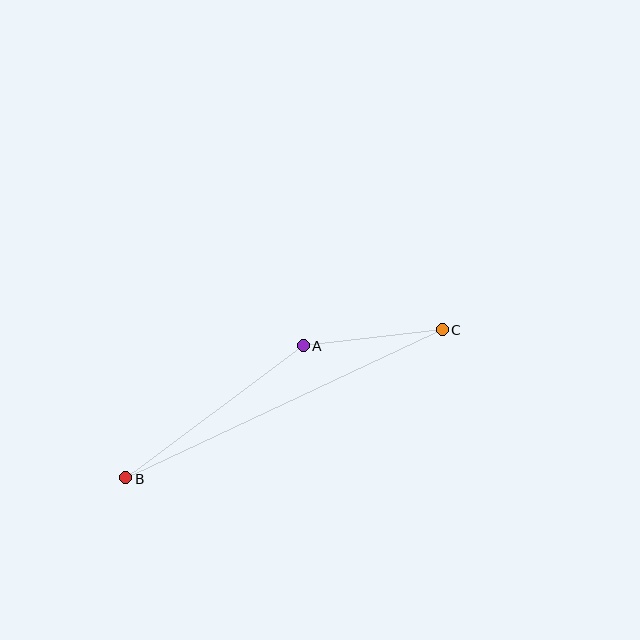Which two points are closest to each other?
Points A and C are closest to each other.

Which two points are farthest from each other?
Points B and C are farthest from each other.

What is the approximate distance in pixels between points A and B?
The distance between A and B is approximately 222 pixels.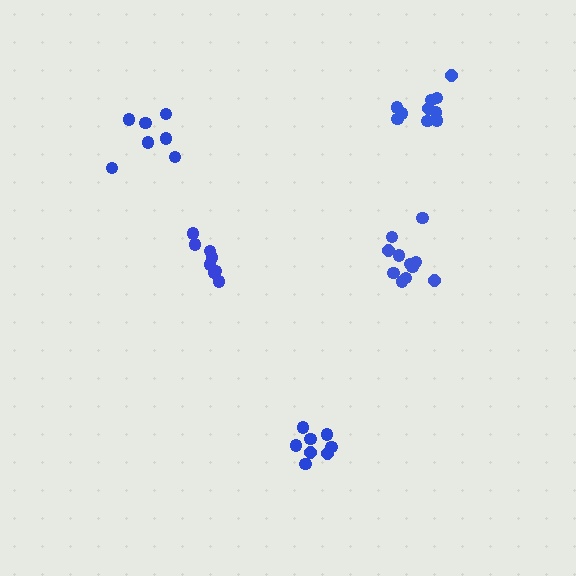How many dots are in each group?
Group 1: 8 dots, Group 2: 11 dots, Group 3: 8 dots, Group 4: 7 dots, Group 5: 10 dots (44 total).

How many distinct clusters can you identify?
There are 5 distinct clusters.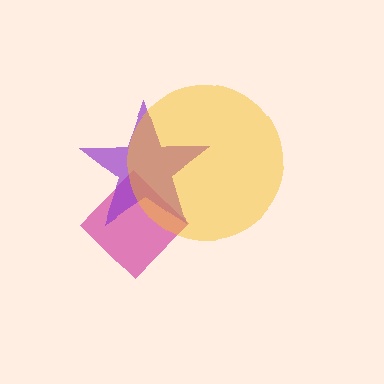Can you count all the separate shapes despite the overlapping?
Yes, there are 3 separate shapes.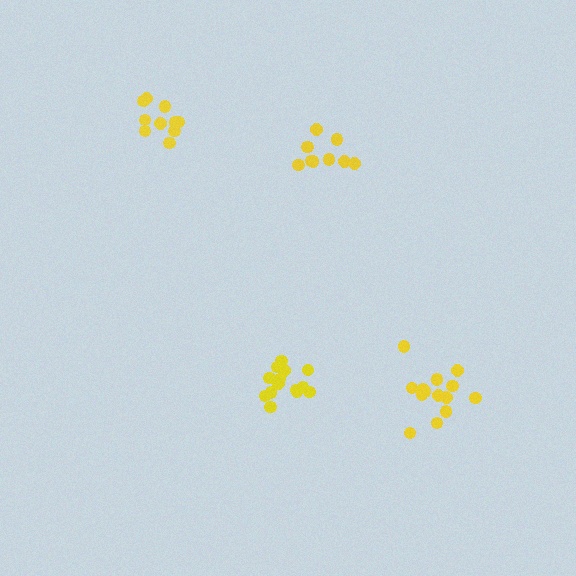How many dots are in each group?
Group 1: 14 dots, Group 2: 9 dots, Group 3: 10 dots, Group 4: 14 dots (47 total).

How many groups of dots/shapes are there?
There are 4 groups.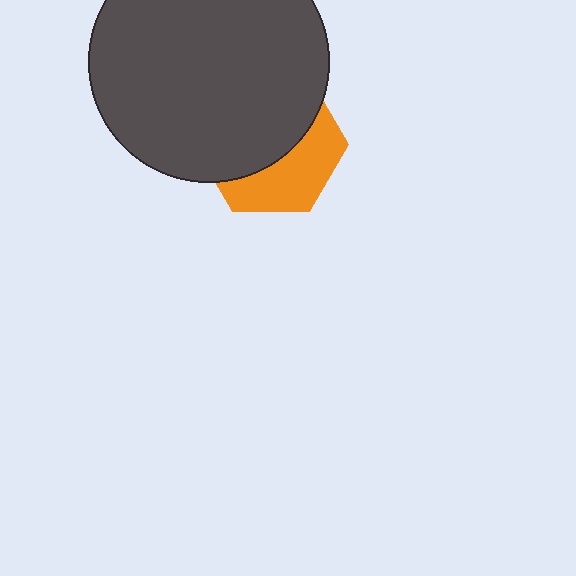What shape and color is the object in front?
The object in front is a dark gray circle.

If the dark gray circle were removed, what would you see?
You would see the complete orange hexagon.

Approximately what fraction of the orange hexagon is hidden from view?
Roughly 60% of the orange hexagon is hidden behind the dark gray circle.